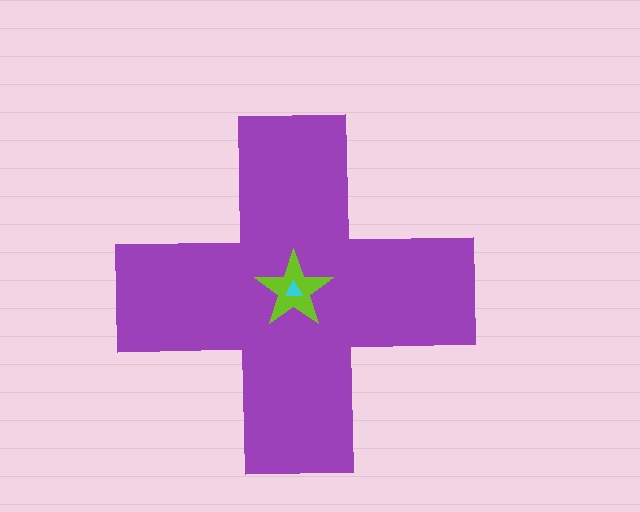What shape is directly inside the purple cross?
The lime star.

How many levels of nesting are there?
3.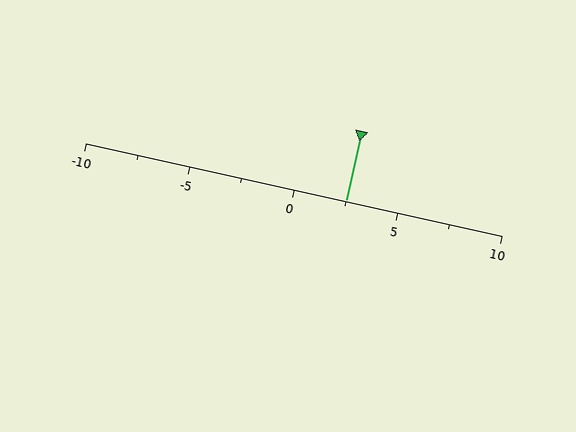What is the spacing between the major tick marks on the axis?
The major ticks are spaced 5 apart.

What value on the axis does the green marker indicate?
The marker indicates approximately 2.5.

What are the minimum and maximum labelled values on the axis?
The axis runs from -10 to 10.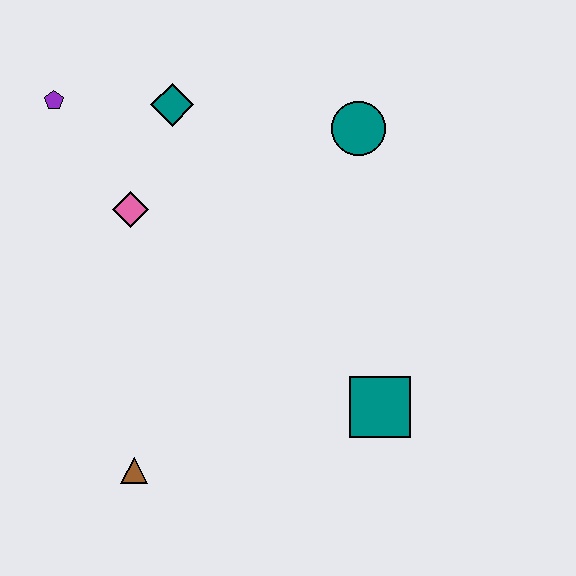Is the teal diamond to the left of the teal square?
Yes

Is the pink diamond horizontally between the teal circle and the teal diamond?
No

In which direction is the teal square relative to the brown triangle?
The teal square is to the right of the brown triangle.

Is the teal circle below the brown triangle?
No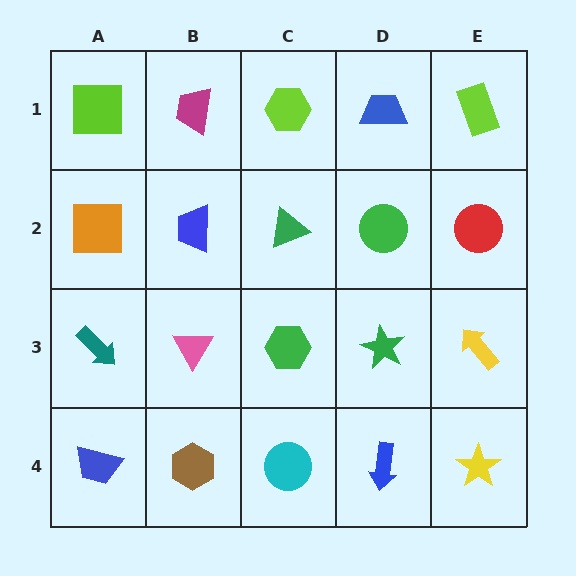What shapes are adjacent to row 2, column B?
A magenta trapezoid (row 1, column B), a pink triangle (row 3, column B), an orange square (row 2, column A), a green triangle (row 2, column C).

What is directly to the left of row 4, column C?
A brown hexagon.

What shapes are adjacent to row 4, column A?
A teal arrow (row 3, column A), a brown hexagon (row 4, column B).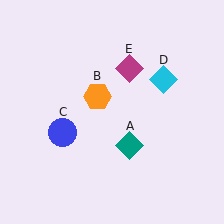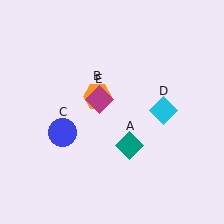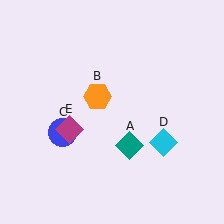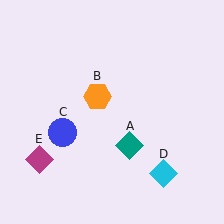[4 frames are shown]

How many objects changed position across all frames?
2 objects changed position: cyan diamond (object D), magenta diamond (object E).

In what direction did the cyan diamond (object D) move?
The cyan diamond (object D) moved down.